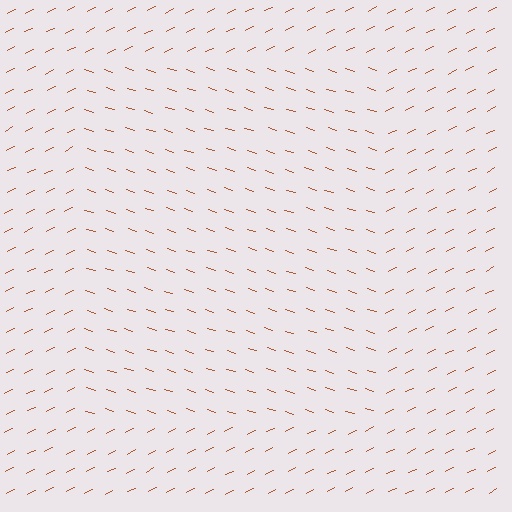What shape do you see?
I see a rectangle.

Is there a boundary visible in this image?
Yes, there is a texture boundary formed by a change in line orientation.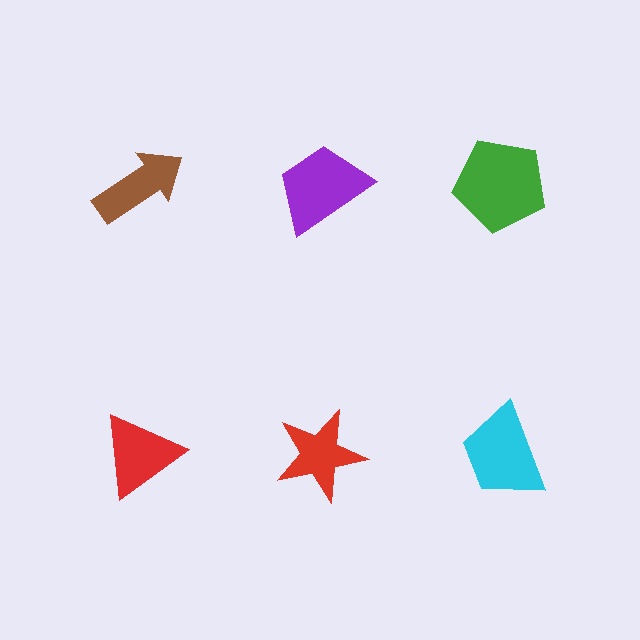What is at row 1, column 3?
A green pentagon.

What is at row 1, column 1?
A brown arrow.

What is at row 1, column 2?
A purple trapezoid.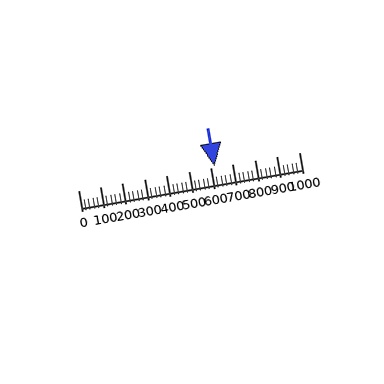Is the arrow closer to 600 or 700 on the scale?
The arrow is closer to 600.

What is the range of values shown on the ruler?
The ruler shows values from 0 to 1000.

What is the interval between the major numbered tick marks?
The major tick marks are spaced 100 units apart.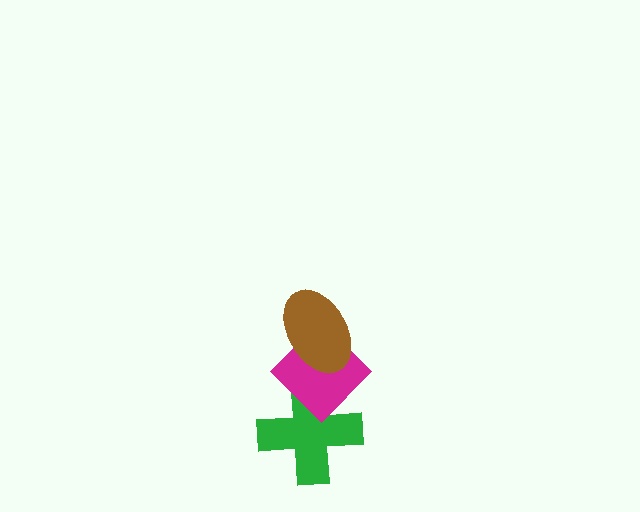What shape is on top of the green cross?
The magenta diamond is on top of the green cross.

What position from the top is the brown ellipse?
The brown ellipse is 1st from the top.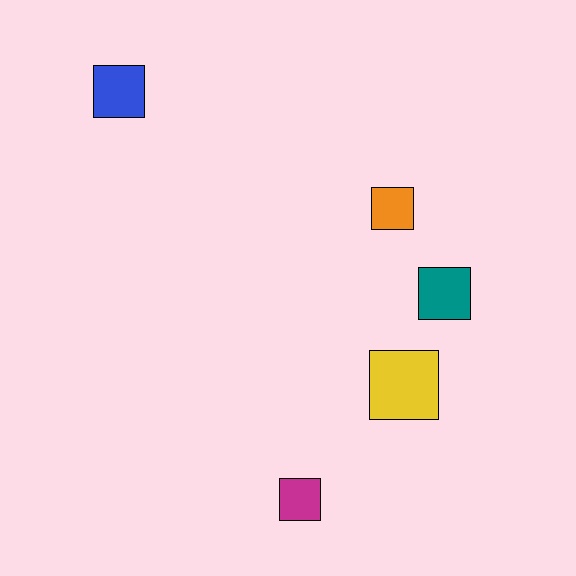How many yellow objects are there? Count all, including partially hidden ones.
There is 1 yellow object.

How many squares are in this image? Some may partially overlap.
There are 5 squares.